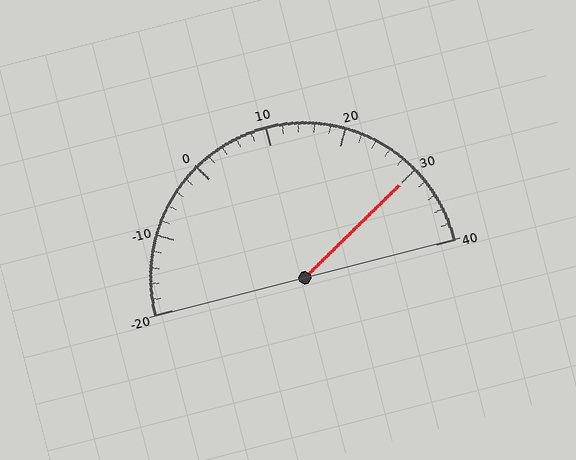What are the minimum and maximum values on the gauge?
The gauge ranges from -20 to 40.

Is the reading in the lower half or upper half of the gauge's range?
The reading is in the upper half of the range (-20 to 40).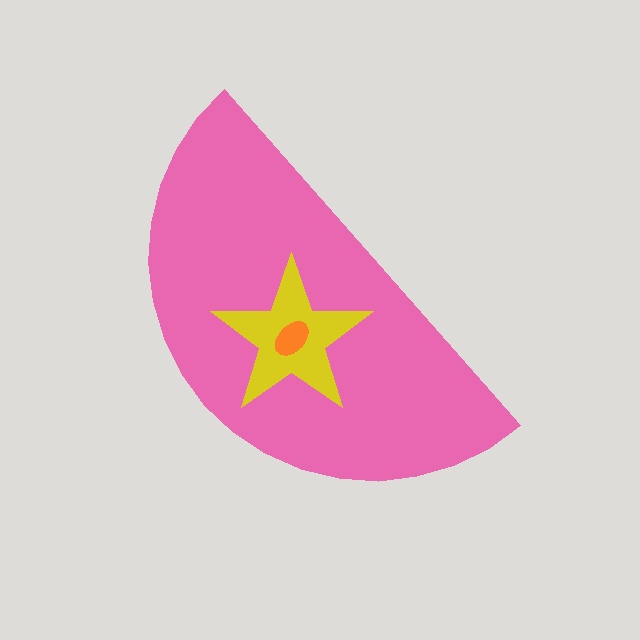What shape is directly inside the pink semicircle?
The yellow star.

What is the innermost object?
The orange ellipse.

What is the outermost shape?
The pink semicircle.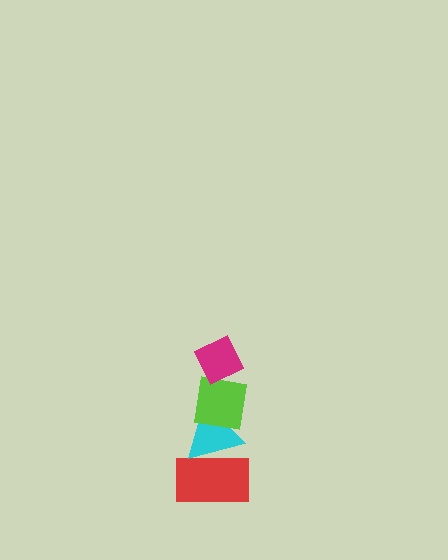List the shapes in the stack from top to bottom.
From top to bottom: the magenta diamond, the lime square, the cyan triangle, the red rectangle.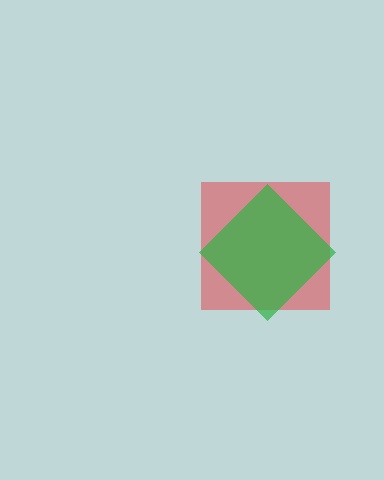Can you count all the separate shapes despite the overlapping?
Yes, there are 2 separate shapes.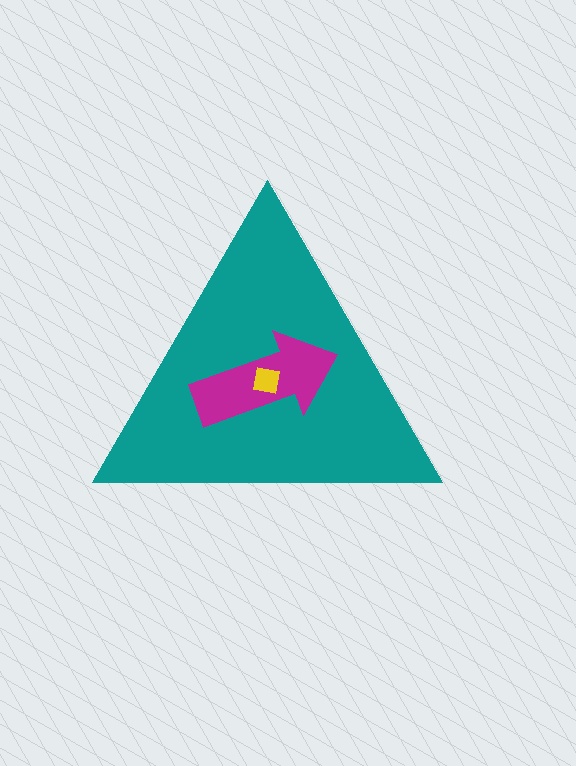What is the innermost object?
The yellow square.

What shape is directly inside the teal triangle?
The magenta arrow.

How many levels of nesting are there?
3.